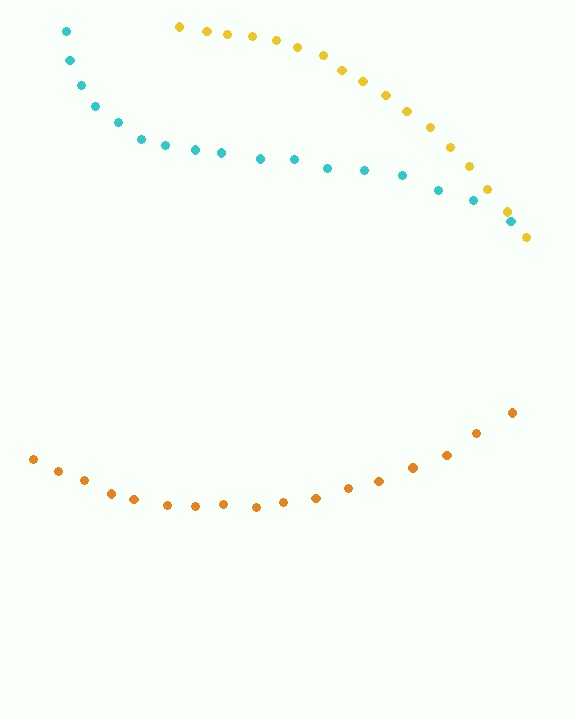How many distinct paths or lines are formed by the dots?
There are 3 distinct paths.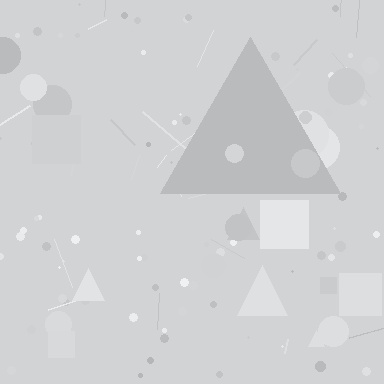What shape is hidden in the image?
A triangle is hidden in the image.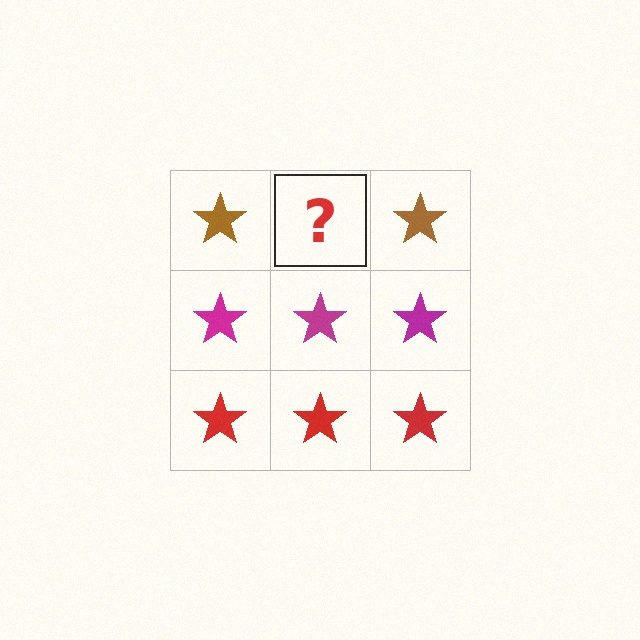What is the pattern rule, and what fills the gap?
The rule is that each row has a consistent color. The gap should be filled with a brown star.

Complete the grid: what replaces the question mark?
The question mark should be replaced with a brown star.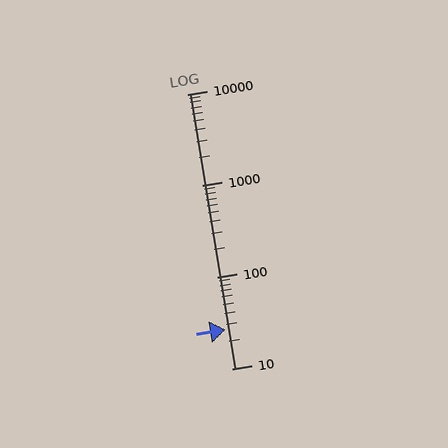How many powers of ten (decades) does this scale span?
The scale spans 3 decades, from 10 to 10000.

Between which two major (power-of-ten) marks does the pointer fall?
The pointer is between 10 and 100.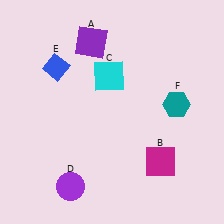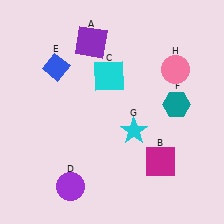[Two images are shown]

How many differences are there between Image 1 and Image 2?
There are 2 differences between the two images.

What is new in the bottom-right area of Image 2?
A cyan star (G) was added in the bottom-right area of Image 2.